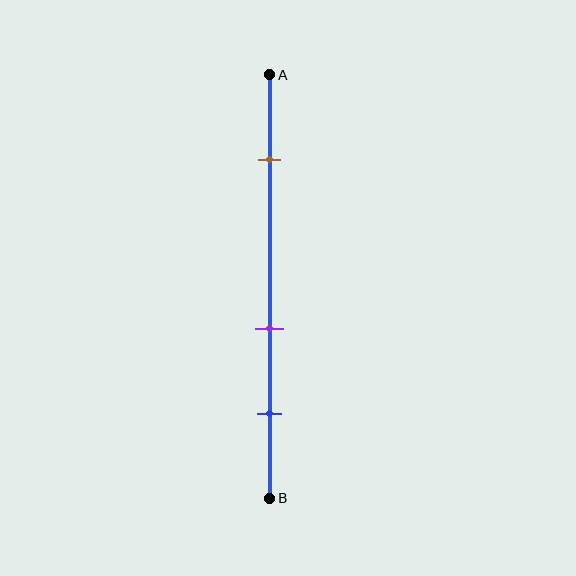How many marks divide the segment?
There are 3 marks dividing the segment.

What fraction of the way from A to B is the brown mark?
The brown mark is approximately 20% (0.2) of the way from A to B.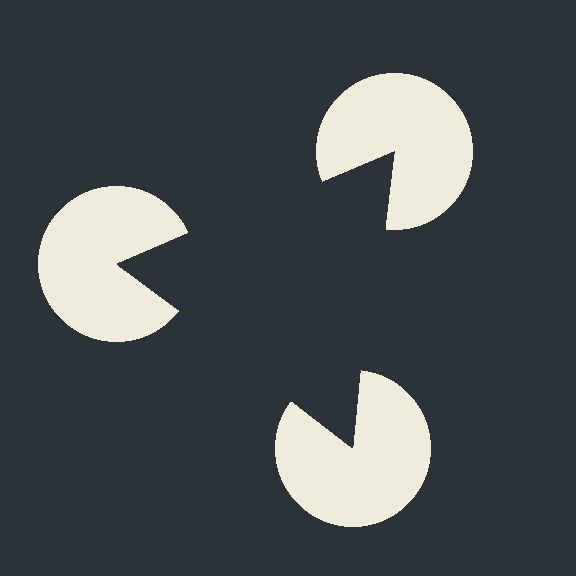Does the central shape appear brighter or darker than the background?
It typically appears slightly darker than the background, even though no actual brightness change is drawn.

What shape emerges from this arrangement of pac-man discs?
An illusory triangle — its edges are inferred from the aligned wedge cuts in the pac-man discs, not physically drawn.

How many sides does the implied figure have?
3 sides.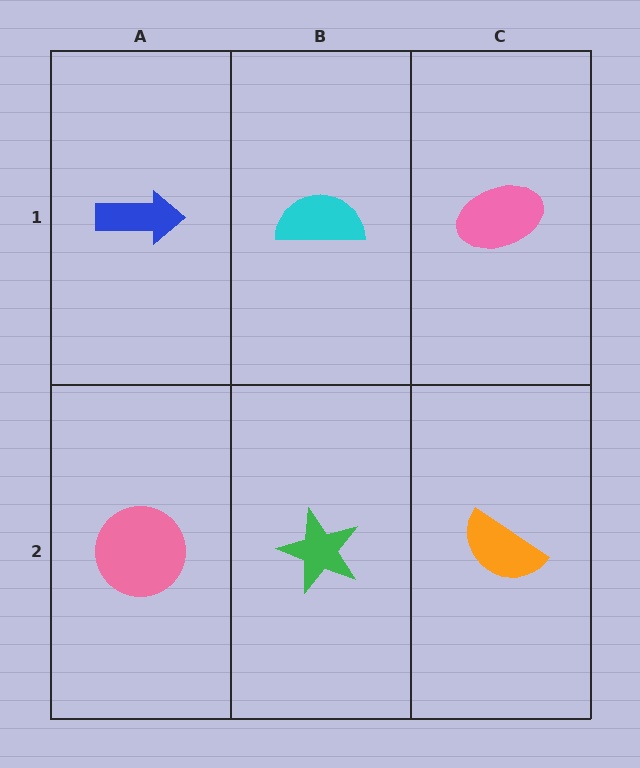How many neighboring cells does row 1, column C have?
2.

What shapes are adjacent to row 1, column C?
An orange semicircle (row 2, column C), a cyan semicircle (row 1, column B).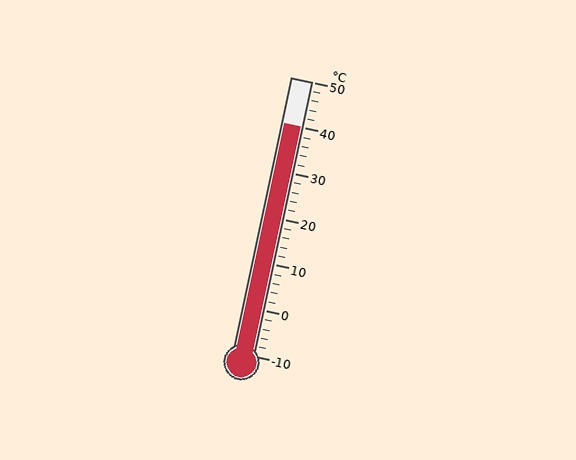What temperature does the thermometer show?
The thermometer shows approximately 40°C.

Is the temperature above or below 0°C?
The temperature is above 0°C.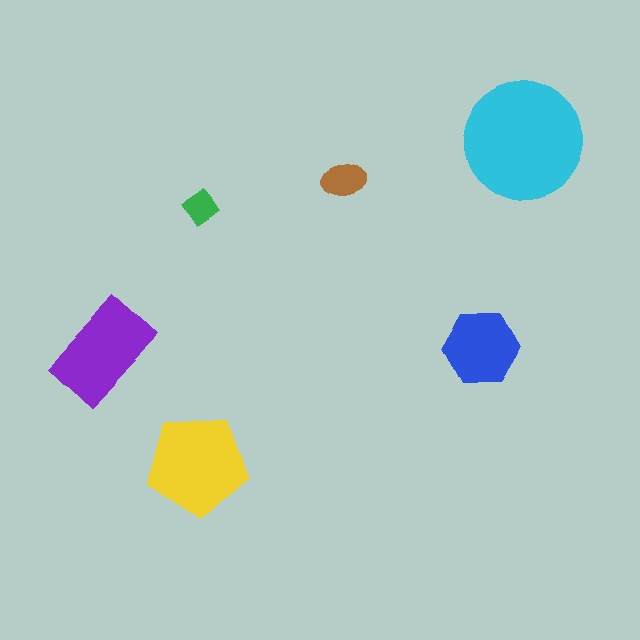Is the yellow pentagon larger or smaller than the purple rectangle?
Larger.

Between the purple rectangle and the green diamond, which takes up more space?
The purple rectangle.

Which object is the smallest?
The green diamond.